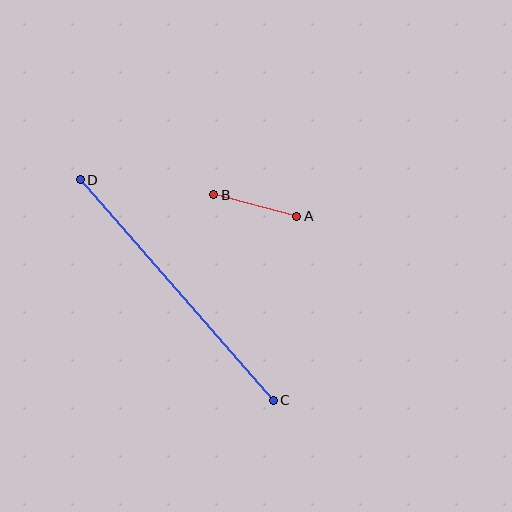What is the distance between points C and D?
The distance is approximately 293 pixels.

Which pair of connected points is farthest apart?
Points C and D are farthest apart.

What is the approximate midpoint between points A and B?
The midpoint is at approximately (255, 206) pixels.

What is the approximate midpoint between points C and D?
The midpoint is at approximately (177, 290) pixels.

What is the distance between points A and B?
The distance is approximately 85 pixels.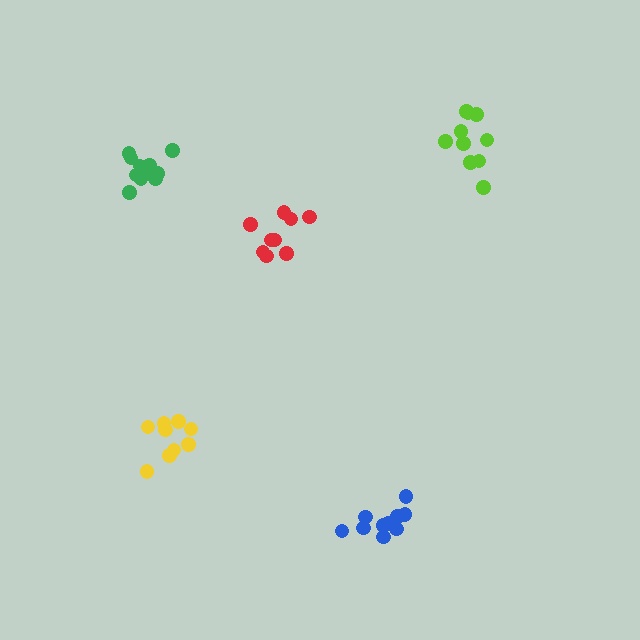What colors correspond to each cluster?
The clusters are colored: green, yellow, blue, lime, red.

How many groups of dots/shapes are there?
There are 5 groups.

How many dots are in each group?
Group 1: 12 dots, Group 2: 9 dots, Group 3: 10 dots, Group 4: 10 dots, Group 5: 9 dots (50 total).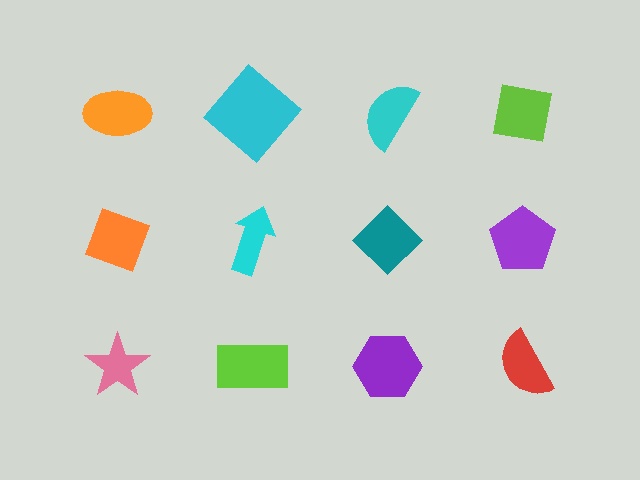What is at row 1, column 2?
A cyan diamond.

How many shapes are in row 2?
4 shapes.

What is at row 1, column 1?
An orange ellipse.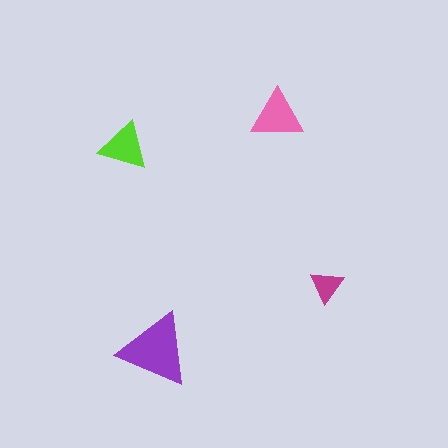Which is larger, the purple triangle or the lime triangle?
The purple one.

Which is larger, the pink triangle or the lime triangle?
The pink one.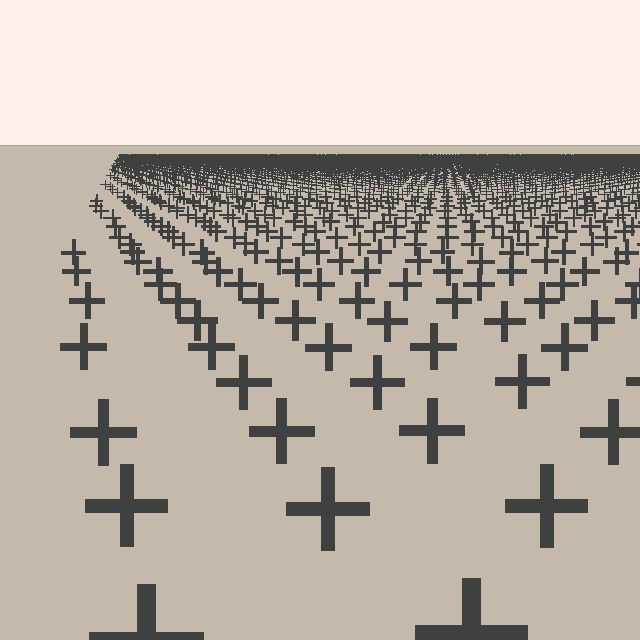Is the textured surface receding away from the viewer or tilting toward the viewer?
The surface is receding away from the viewer. Texture elements get smaller and denser toward the top.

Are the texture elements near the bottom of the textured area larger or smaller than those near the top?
Larger. Near the bottom, elements are closer to the viewer and appear at a bigger on-screen size.